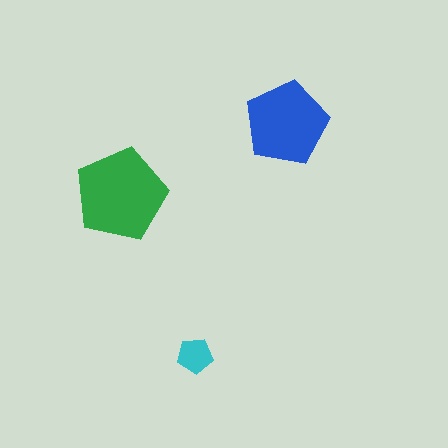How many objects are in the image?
There are 3 objects in the image.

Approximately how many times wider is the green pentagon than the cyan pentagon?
About 2.5 times wider.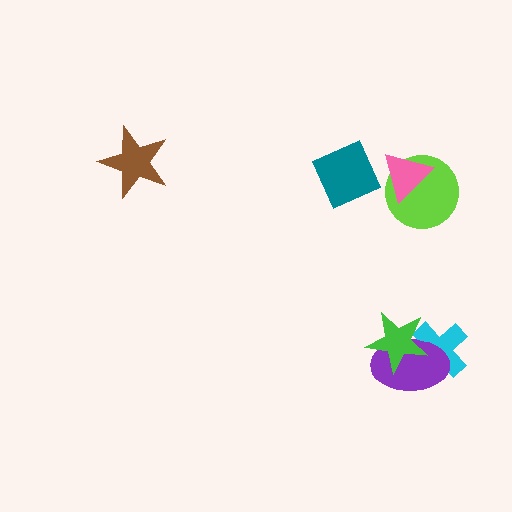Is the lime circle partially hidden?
Yes, it is partially covered by another shape.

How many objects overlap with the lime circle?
1 object overlaps with the lime circle.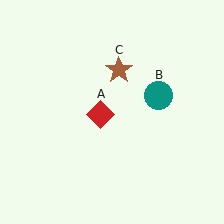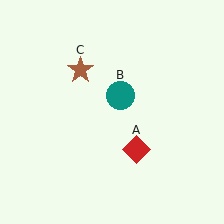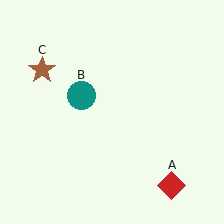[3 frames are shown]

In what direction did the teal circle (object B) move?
The teal circle (object B) moved left.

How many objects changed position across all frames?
3 objects changed position: red diamond (object A), teal circle (object B), brown star (object C).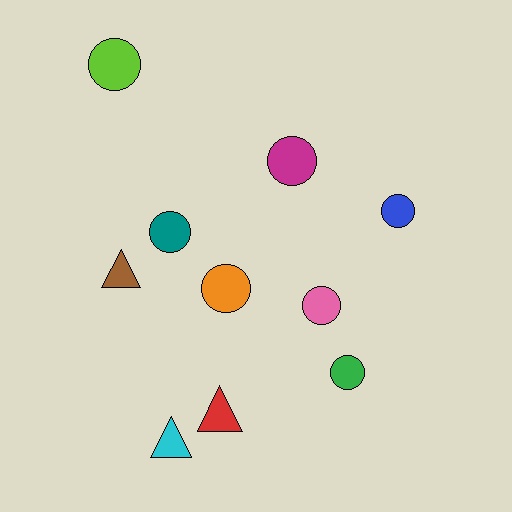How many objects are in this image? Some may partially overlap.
There are 10 objects.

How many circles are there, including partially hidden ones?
There are 7 circles.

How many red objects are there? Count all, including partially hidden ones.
There is 1 red object.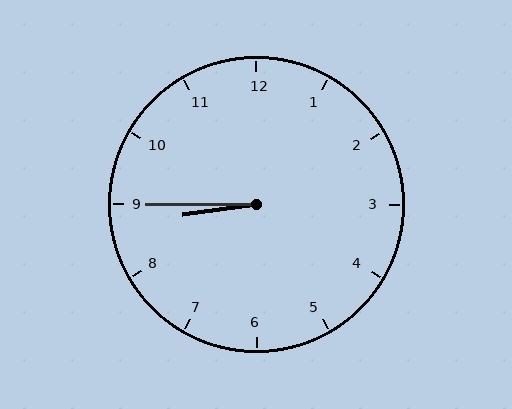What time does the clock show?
8:45.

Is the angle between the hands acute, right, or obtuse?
It is acute.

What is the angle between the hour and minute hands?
Approximately 8 degrees.